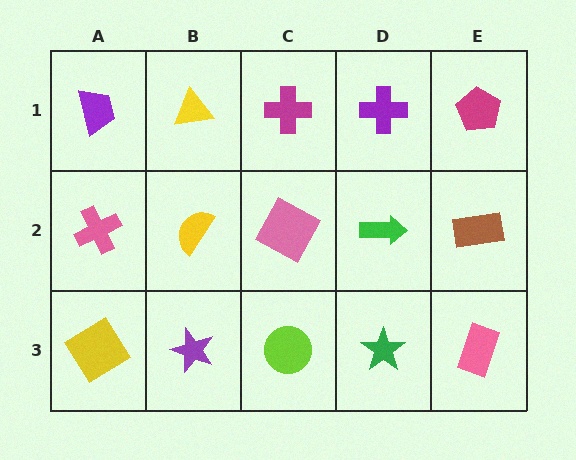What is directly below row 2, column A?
A yellow diamond.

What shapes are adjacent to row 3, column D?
A green arrow (row 2, column D), a lime circle (row 3, column C), a pink rectangle (row 3, column E).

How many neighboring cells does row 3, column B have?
3.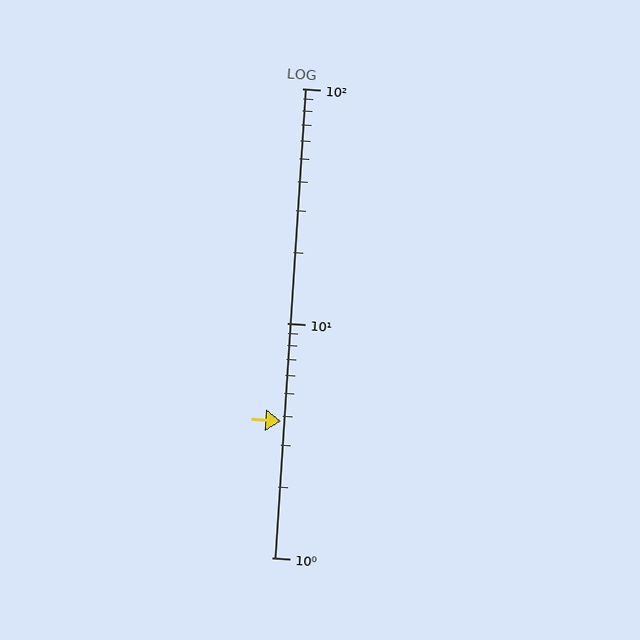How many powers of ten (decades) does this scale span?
The scale spans 2 decades, from 1 to 100.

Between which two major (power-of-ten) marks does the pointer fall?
The pointer is between 1 and 10.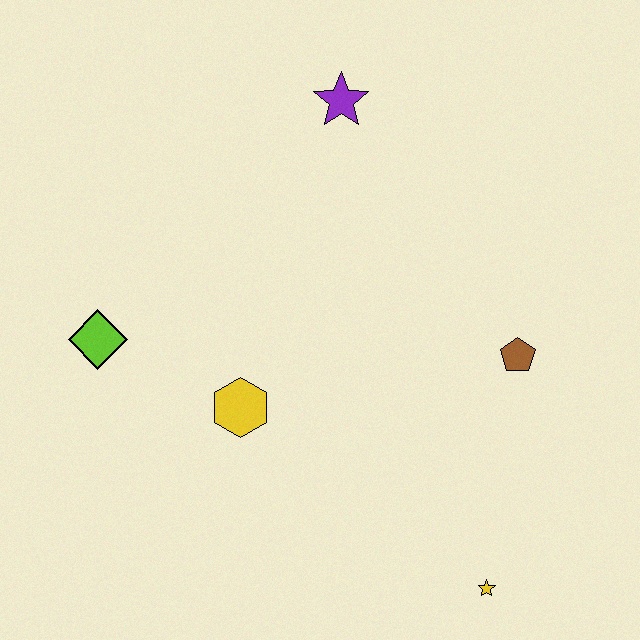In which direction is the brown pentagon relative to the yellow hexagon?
The brown pentagon is to the right of the yellow hexagon.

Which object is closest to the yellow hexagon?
The lime diamond is closest to the yellow hexagon.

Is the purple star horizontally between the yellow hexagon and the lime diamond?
No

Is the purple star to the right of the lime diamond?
Yes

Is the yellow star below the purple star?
Yes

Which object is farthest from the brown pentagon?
The lime diamond is farthest from the brown pentagon.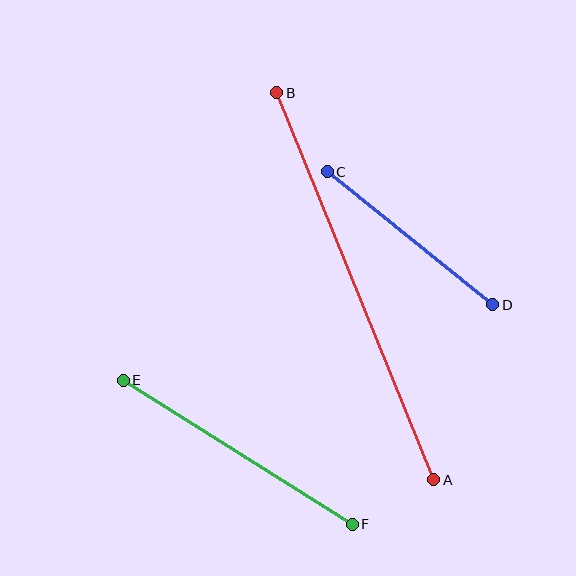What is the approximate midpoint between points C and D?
The midpoint is at approximately (410, 238) pixels.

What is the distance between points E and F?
The distance is approximately 270 pixels.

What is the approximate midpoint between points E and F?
The midpoint is at approximately (238, 452) pixels.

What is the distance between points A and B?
The distance is approximately 418 pixels.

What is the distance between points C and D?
The distance is approximately 212 pixels.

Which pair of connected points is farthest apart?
Points A and B are farthest apart.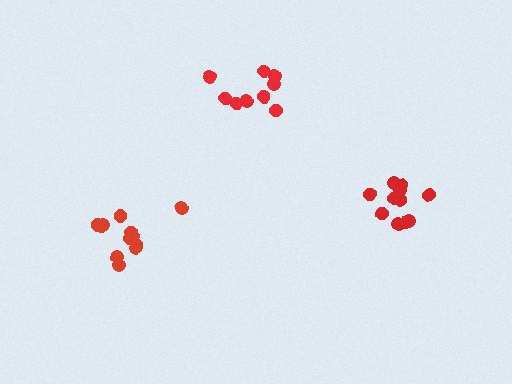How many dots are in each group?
Group 1: 12 dots, Group 2: 9 dots, Group 3: 12 dots (33 total).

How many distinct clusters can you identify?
There are 3 distinct clusters.